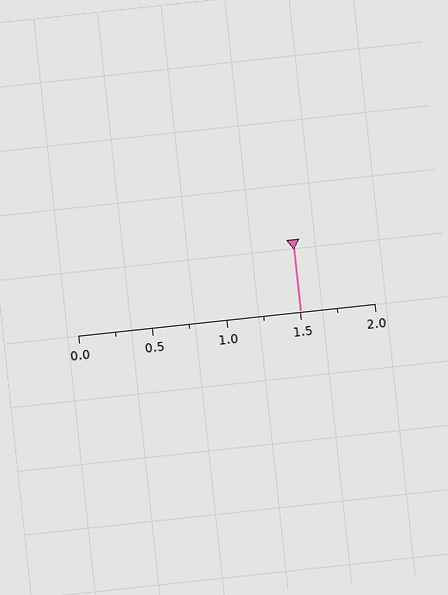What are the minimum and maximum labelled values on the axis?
The axis runs from 0.0 to 2.0.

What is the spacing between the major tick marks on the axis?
The major ticks are spaced 0.5 apart.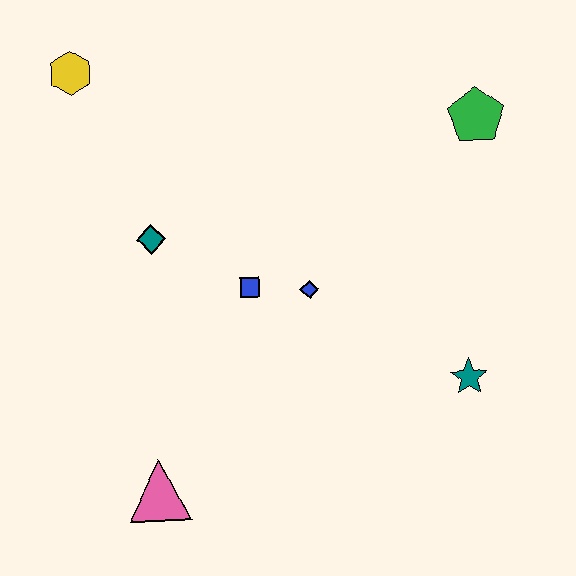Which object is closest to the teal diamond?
The blue square is closest to the teal diamond.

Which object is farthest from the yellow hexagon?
The teal star is farthest from the yellow hexagon.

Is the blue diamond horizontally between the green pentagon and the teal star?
No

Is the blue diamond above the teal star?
Yes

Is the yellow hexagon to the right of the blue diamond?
No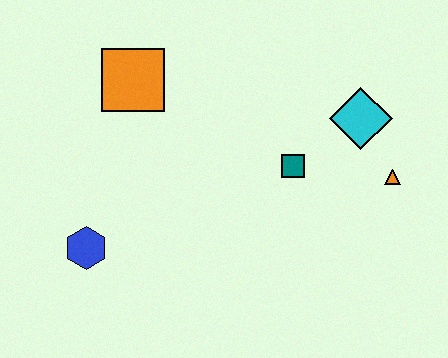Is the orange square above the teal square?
Yes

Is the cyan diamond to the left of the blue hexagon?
No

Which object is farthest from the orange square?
The orange triangle is farthest from the orange square.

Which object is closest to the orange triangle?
The cyan diamond is closest to the orange triangle.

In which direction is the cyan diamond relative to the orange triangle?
The cyan diamond is above the orange triangle.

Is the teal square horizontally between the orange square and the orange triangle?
Yes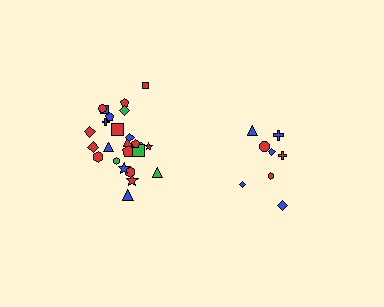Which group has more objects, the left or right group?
The left group.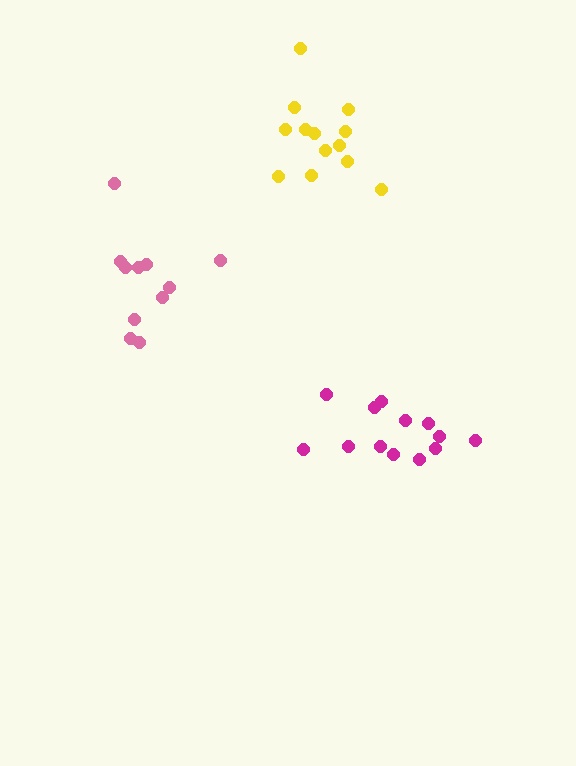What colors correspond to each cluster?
The clusters are colored: pink, yellow, magenta.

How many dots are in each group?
Group 1: 11 dots, Group 2: 13 dots, Group 3: 13 dots (37 total).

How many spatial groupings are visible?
There are 3 spatial groupings.